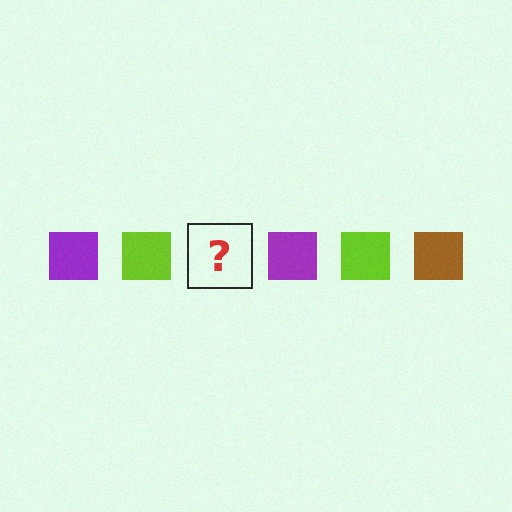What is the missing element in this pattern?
The missing element is a brown square.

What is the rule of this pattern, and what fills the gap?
The rule is that the pattern cycles through purple, lime, brown squares. The gap should be filled with a brown square.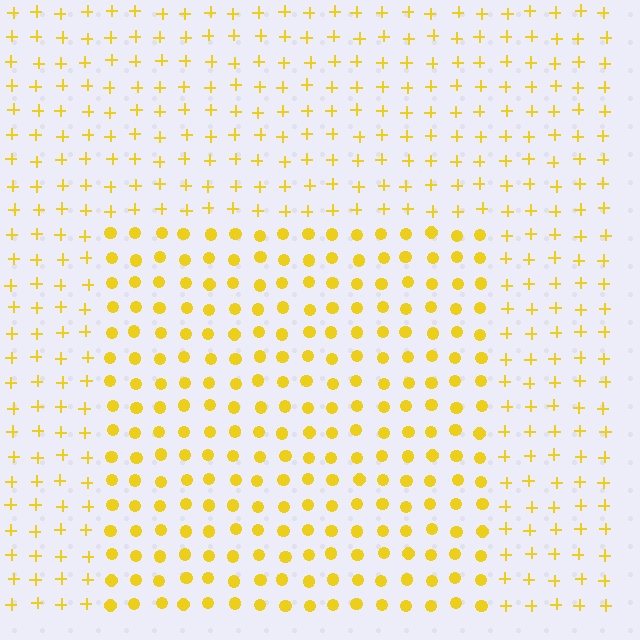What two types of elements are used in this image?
The image uses circles inside the rectangle region and plus signs outside it.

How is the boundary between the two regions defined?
The boundary is defined by a change in element shape: circles inside vs. plus signs outside. All elements share the same color and spacing.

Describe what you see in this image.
The image is filled with small yellow elements arranged in a uniform grid. A rectangle-shaped region contains circles, while the surrounding area contains plus signs. The boundary is defined purely by the change in element shape.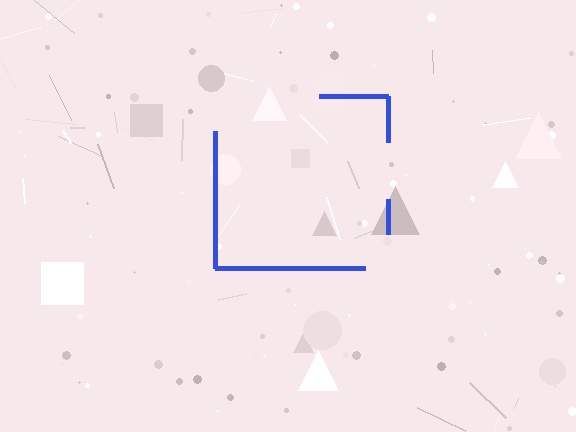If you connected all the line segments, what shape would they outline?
They would outline a square.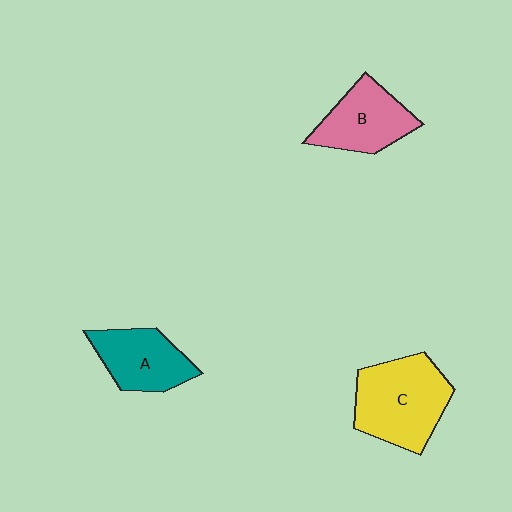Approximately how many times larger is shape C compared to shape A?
Approximately 1.4 times.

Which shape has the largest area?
Shape C (yellow).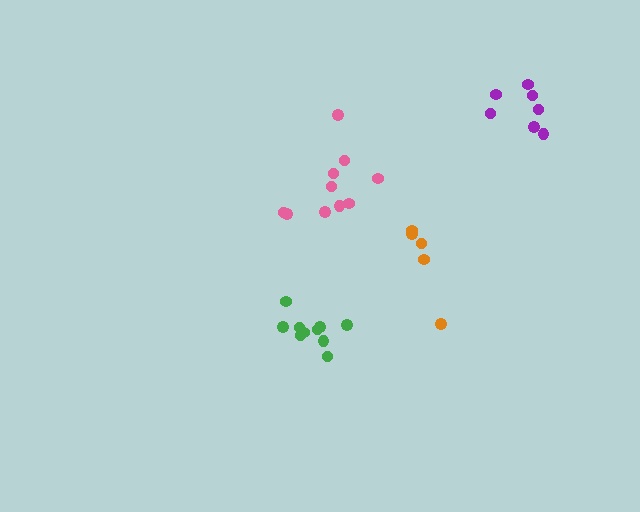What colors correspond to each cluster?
The clusters are colored: green, orange, purple, pink.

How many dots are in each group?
Group 1: 10 dots, Group 2: 5 dots, Group 3: 7 dots, Group 4: 10 dots (32 total).